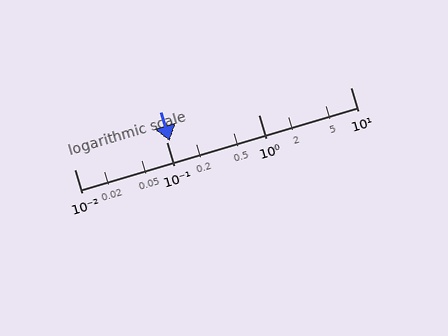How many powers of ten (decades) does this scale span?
The scale spans 3 decades, from 0.01 to 10.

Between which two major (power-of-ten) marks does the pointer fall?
The pointer is between 0.1 and 1.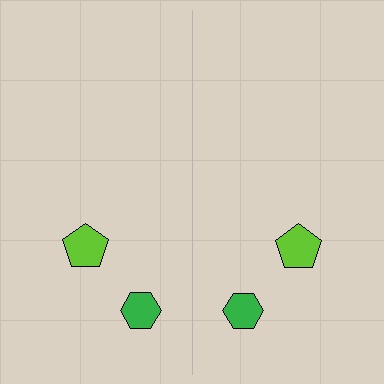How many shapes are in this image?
There are 4 shapes in this image.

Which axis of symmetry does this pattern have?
The pattern has a vertical axis of symmetry running through the center of the image.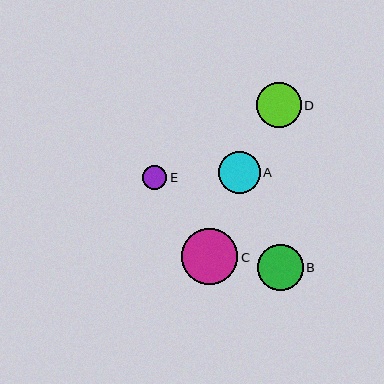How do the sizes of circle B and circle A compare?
Circle B and circle A are approximately the same size.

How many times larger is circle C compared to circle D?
Circle C is approximately 1.2 times the size of circle D.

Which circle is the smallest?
Circle E is the smallest with a size of approximately 24 pixels.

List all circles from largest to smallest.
From largest to smallest: C, B, D, A, E.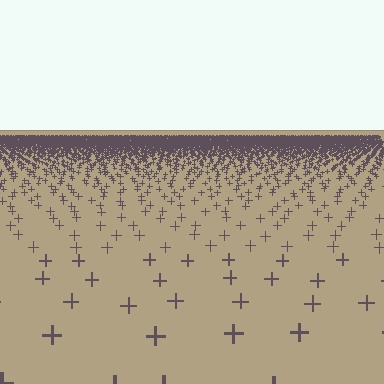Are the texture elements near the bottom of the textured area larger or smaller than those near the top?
Larger. Near the bottom, elements are closer to the viewer and appear at a bigger on-screen size.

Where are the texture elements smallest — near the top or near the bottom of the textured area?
Near the top.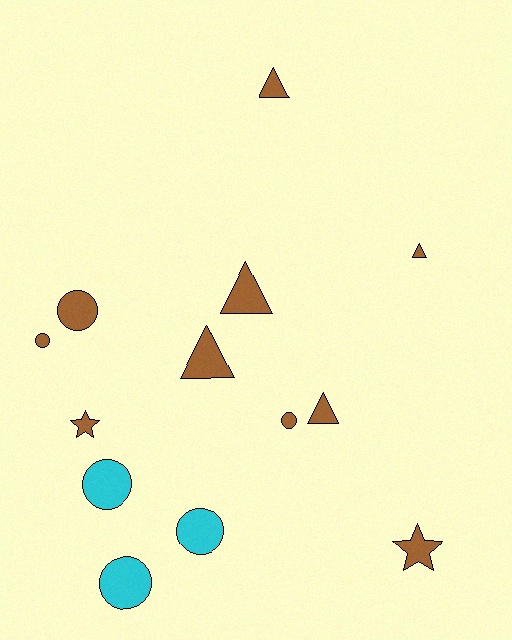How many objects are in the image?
There are 13 objects.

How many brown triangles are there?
There are 5 brown triangles.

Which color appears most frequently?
Brown, with 10 objects.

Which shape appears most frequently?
Circle, with 6 objects.